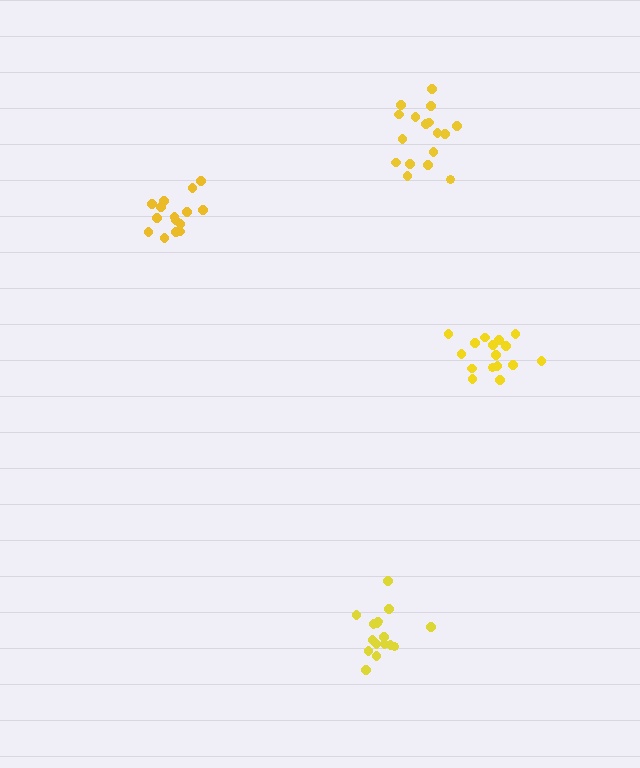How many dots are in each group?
Group 1: 15 dots, Group 2: 17 dots, Group 3: 16 dots, Group 4: 16 dots (64 total).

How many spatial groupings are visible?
There are 4 spatial groupings.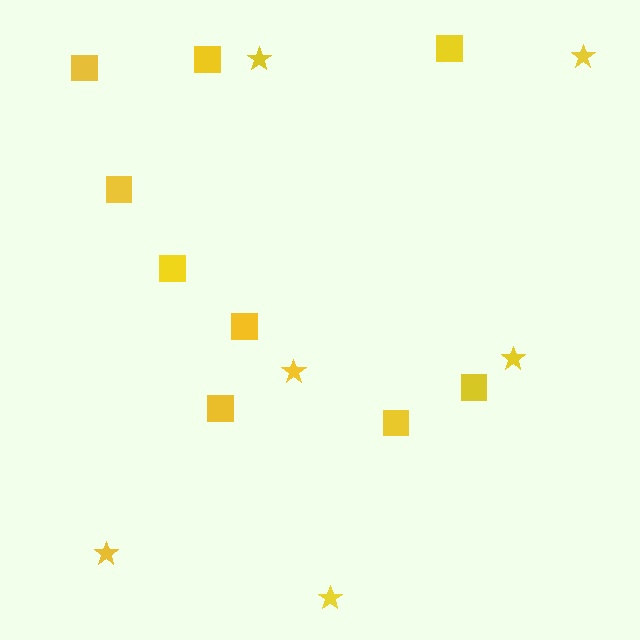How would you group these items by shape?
There are 2 groups: one group of stars (6) and one group of squares (9).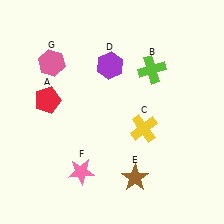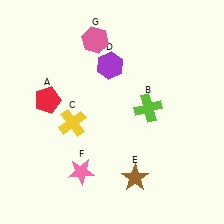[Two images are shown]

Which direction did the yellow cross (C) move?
The yellow cross (C) moved left.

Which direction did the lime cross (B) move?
The lime cross (B) moved down.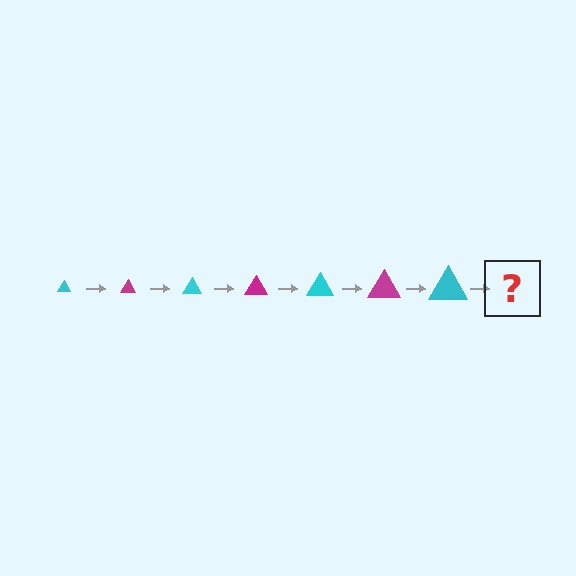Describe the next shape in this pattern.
It should be a magenta triangle, larger than the previous one.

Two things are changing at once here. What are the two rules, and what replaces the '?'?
The two rules are that the triangle grows larger each step and the color cycles through cyan and magenta. The '?' should be a magenta triangle, larger than the previous one.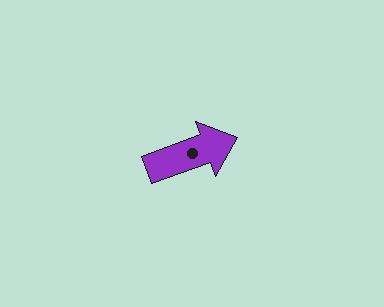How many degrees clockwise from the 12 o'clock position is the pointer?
Approximately 70 degrees.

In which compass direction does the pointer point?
East.